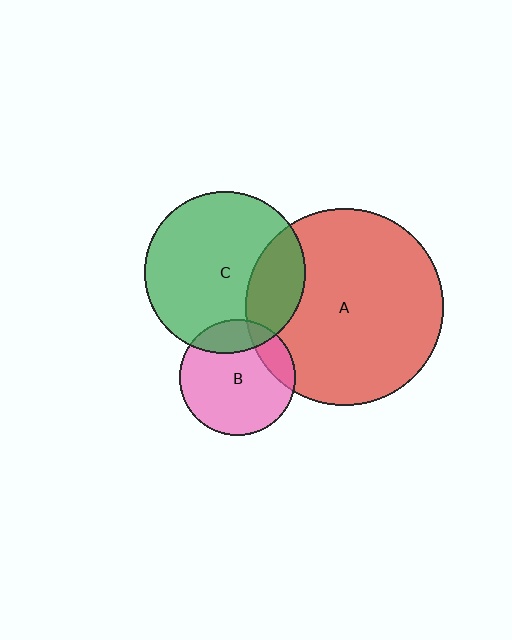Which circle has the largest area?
Circle A (red).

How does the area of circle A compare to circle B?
Approximately 2.9 times.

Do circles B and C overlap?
Yes.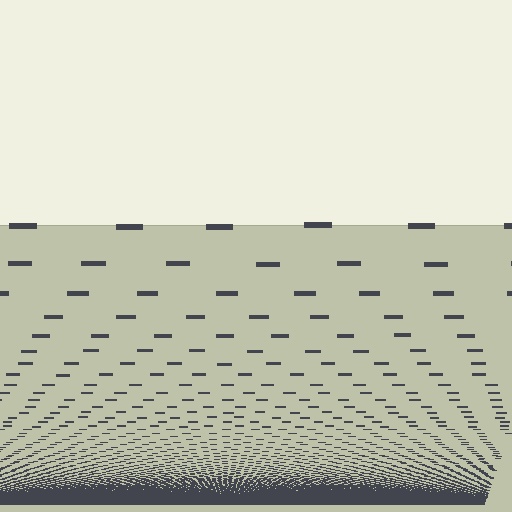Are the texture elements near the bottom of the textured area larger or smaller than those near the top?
Smaller. The gradient is inverted — elements near the bottom are smaller and denser.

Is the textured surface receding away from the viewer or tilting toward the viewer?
The surface appears to tilt toward the viewer. Texture elements get larger and sparser toward the top.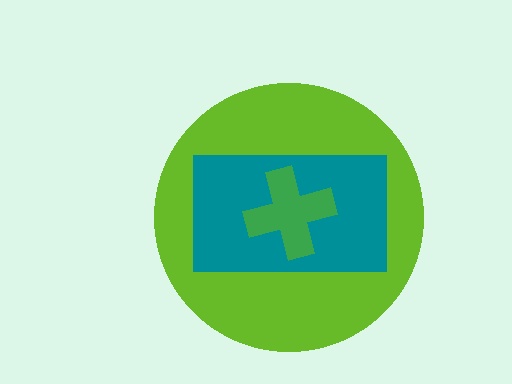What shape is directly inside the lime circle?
The teal rectangle.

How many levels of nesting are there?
3.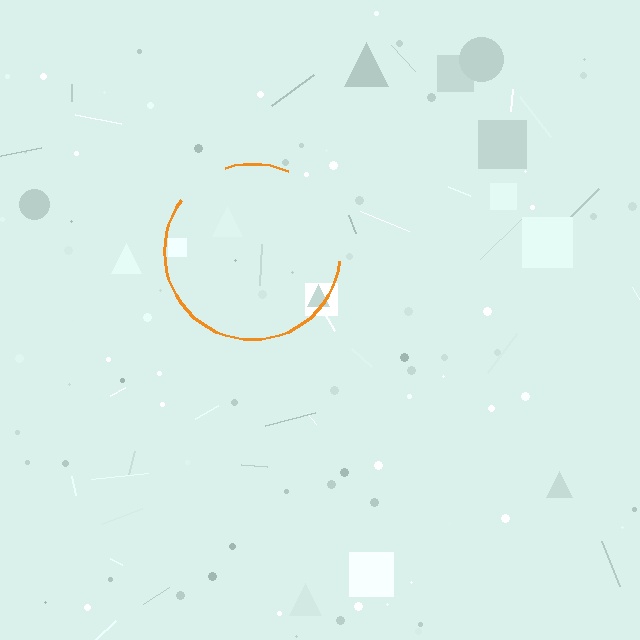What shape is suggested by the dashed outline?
The dashed outline suggests a circle.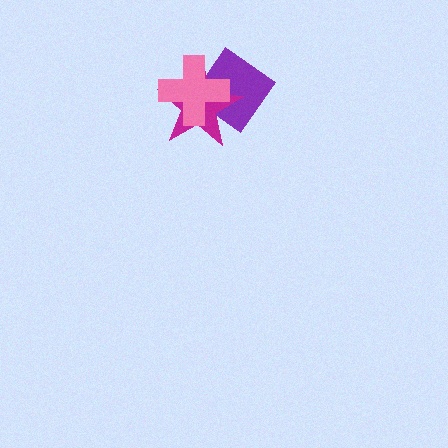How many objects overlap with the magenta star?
2 objects overlap with the magenta star.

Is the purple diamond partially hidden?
Yes, it is partially covered by another shape.